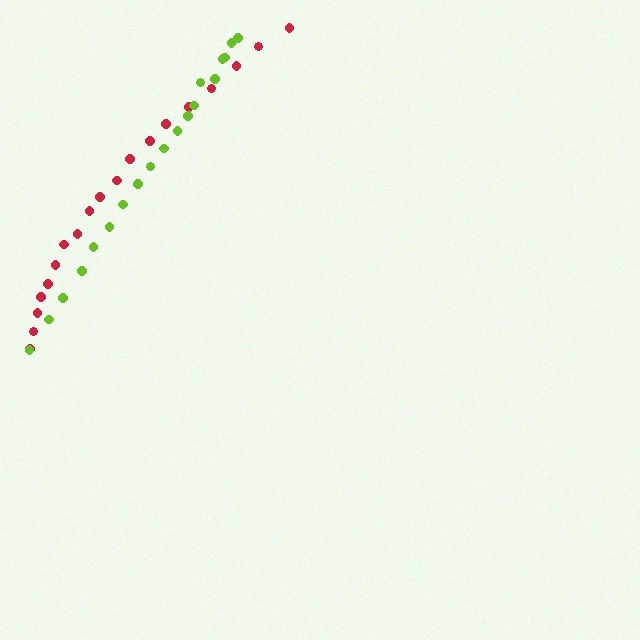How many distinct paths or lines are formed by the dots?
There are 2 distinct paths.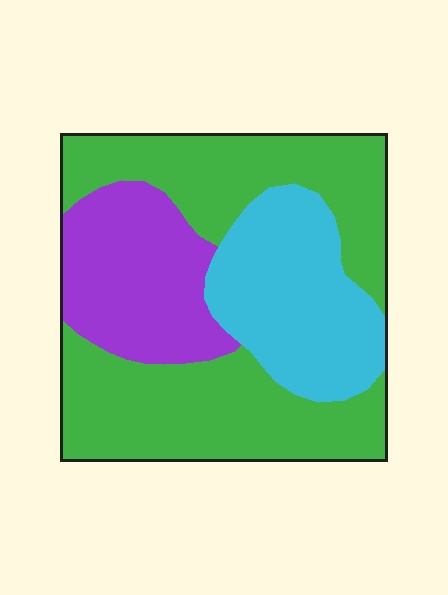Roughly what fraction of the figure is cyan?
Cyan covers around 25% of the figure.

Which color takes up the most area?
Green, at roughly 55%.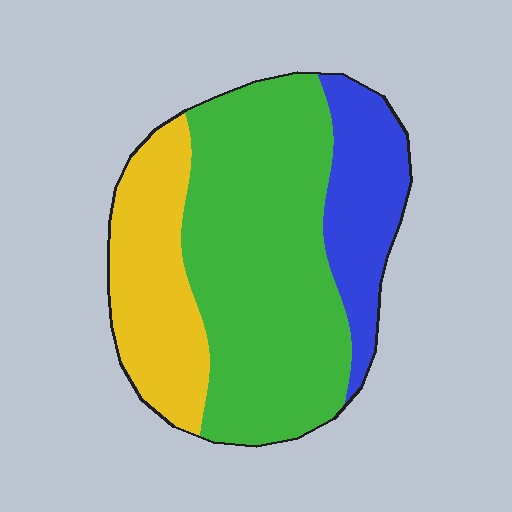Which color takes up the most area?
Green, at roughly 55%.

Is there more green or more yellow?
Green.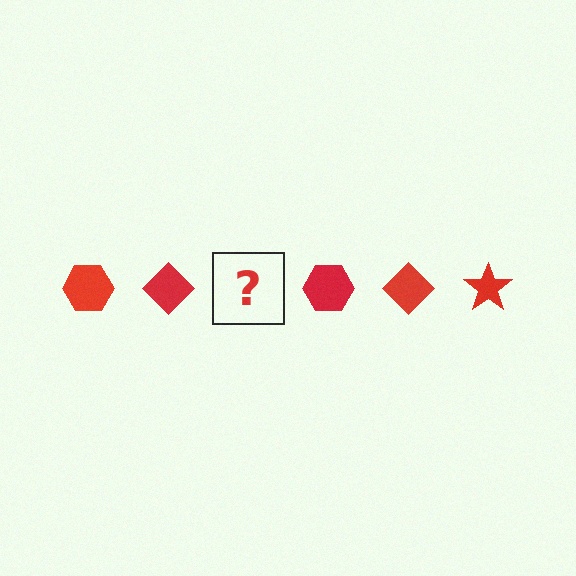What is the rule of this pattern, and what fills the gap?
The rule is that the pattern cycles through hexagon, diamond, star shapes in red. The gap should be filled with a red star.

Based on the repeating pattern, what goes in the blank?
The blank should be a red star.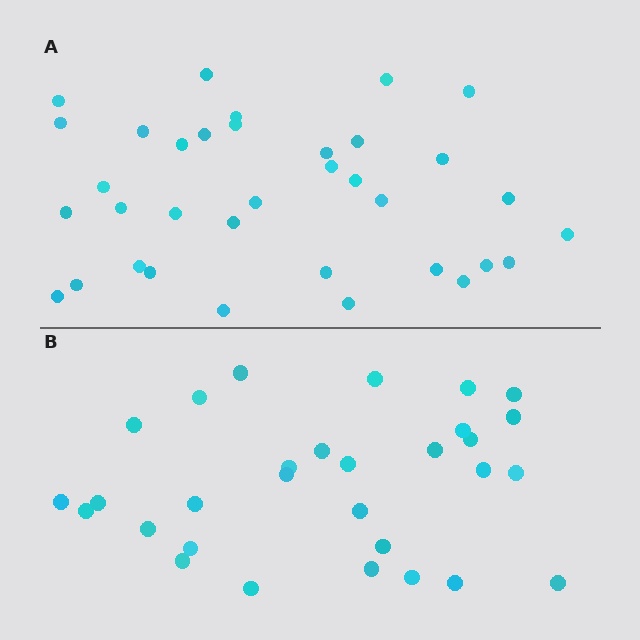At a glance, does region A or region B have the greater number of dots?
Region A (the top region) has more dots.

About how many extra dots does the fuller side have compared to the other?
Region A has about 5 more dots than region B.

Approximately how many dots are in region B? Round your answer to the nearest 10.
About 30 dots.